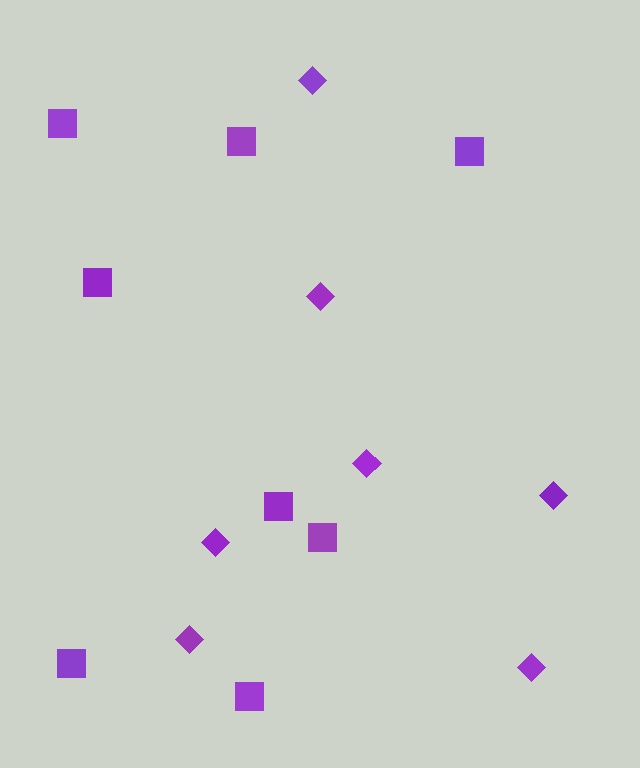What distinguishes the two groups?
There are 2 groups: one group of diamonds (7) and one group of squares (8).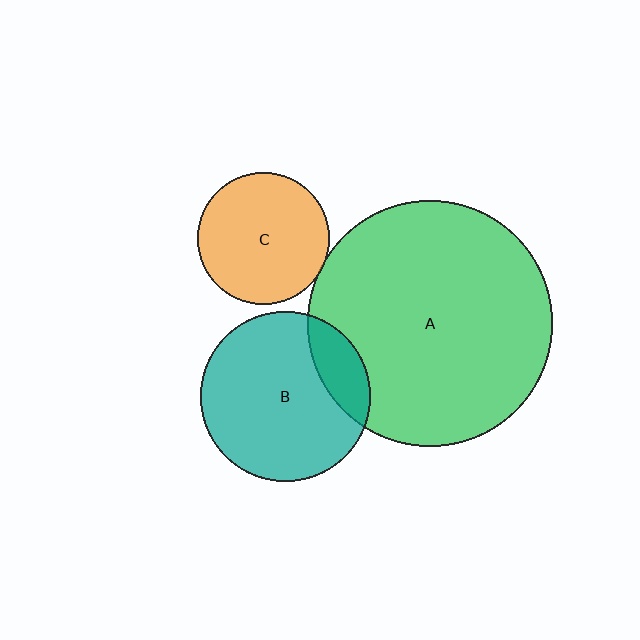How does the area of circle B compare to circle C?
Approximately 1.7 times.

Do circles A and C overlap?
Yes.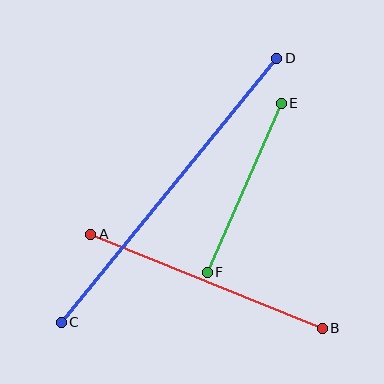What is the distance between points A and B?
The distance is approximately 250 pixels.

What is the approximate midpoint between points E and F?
The midpoint is at approximately (244, 188) pixels.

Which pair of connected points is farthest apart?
Points C and D are farthest apart.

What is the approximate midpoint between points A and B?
The midpoint is at approximately (207, 281) pixels.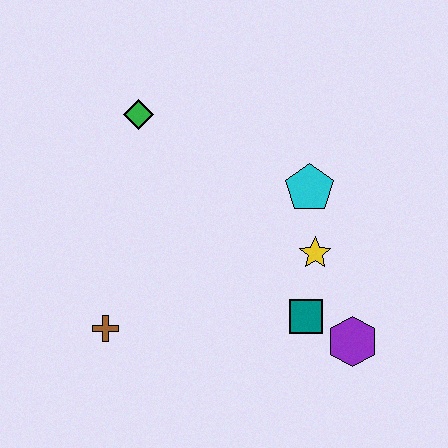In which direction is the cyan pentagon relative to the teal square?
The cyan pentagon is above the teal square.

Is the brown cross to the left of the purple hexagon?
Yes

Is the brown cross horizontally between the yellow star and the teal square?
No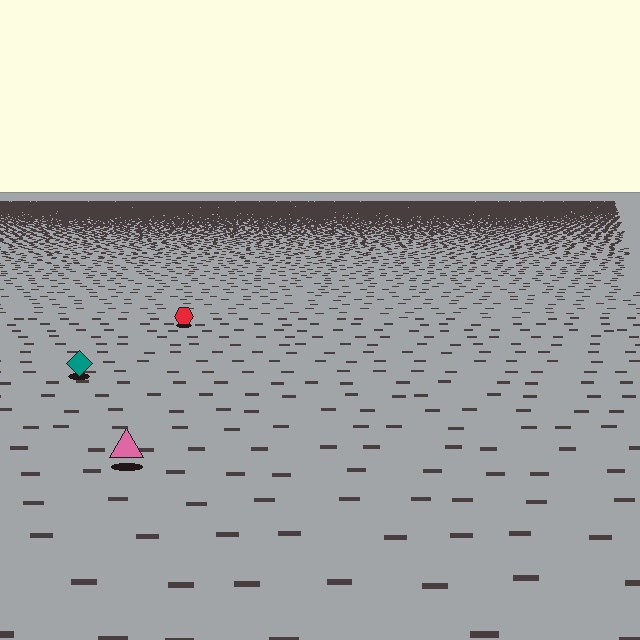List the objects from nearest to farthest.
From nearest to farthest: the pink triangle, the teal diamond, the red hexagon.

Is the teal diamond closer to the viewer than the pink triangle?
No. The pink triangle is closer — you can tell from the texture gradient: the ground texture is coarser near it.